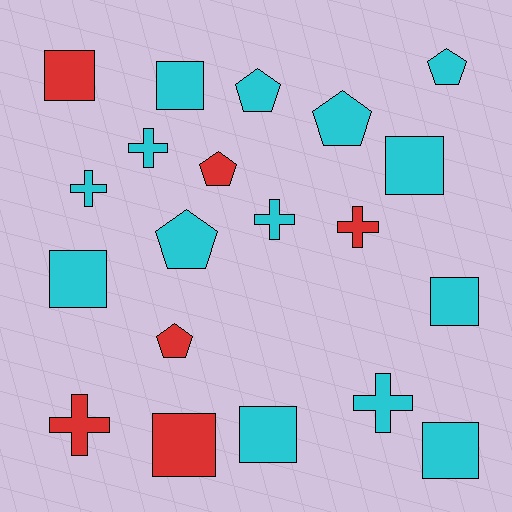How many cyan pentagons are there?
There are 4 cyan pentagons.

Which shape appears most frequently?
Square, with 8 objects.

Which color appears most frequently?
Cyan, with 14 objects.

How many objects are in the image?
There are 20 objects.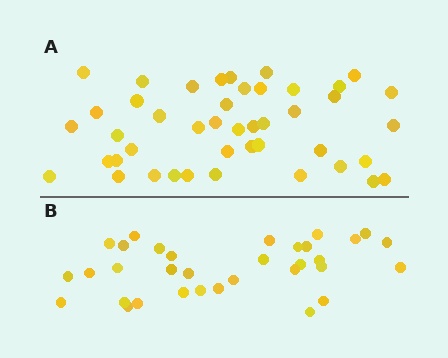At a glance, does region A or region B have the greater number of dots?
Region A (the top region) has more dots.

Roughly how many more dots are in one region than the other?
Region A has roughly 12 or so more dots than region B.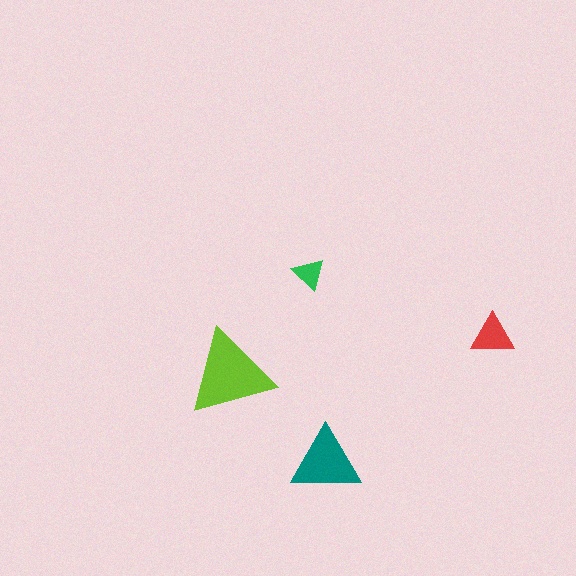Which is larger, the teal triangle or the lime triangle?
The lime one.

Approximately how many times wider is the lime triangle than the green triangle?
About 2.5 times wider.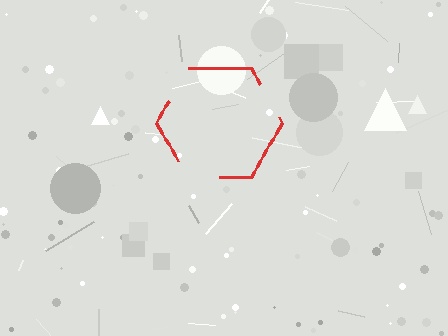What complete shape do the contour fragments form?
The contour fragments form a hexagon.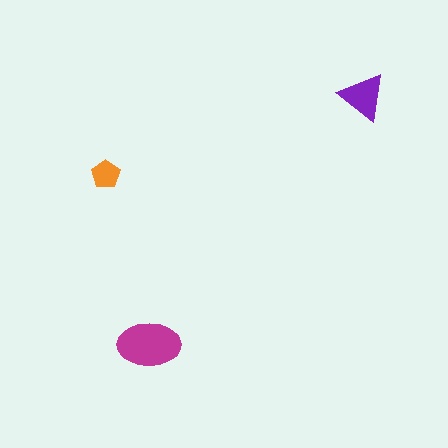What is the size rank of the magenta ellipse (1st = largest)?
1st.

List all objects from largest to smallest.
The magenta ellipse, the purple triangle, the orange pentagon.